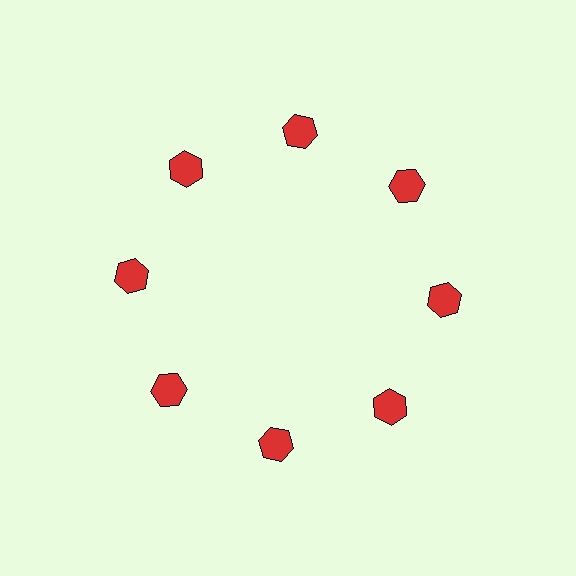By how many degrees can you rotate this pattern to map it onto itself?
The pattern maps onto itself every 45 degrees of rotation.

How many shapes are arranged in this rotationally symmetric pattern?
There are 8 shapes, arranged in 8 groups of 1.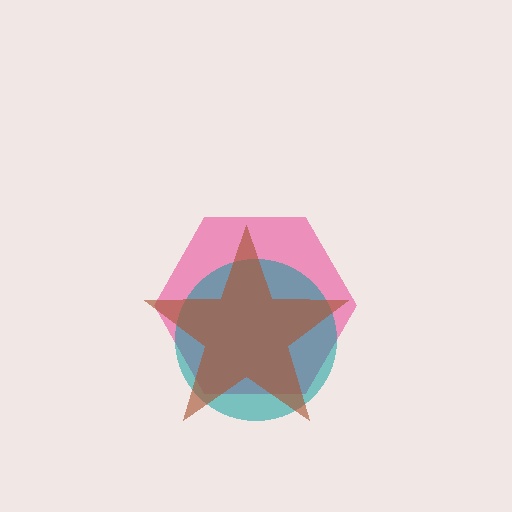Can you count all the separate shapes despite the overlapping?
Yes, there are 3 separate shapes.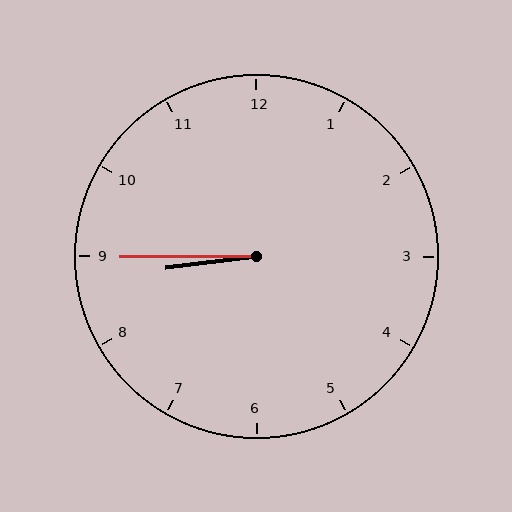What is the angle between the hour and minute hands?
Approximately 8 degrees.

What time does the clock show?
8:45.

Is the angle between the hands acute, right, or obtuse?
It is acute.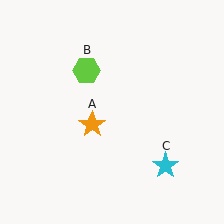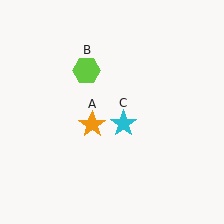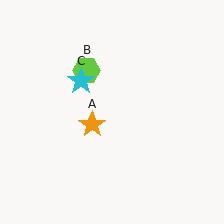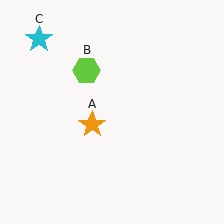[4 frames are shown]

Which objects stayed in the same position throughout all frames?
Orange star (object A) and lime hexagon (object B) remained stationary.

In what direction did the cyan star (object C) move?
The cyan star (object C) moved up and to the left.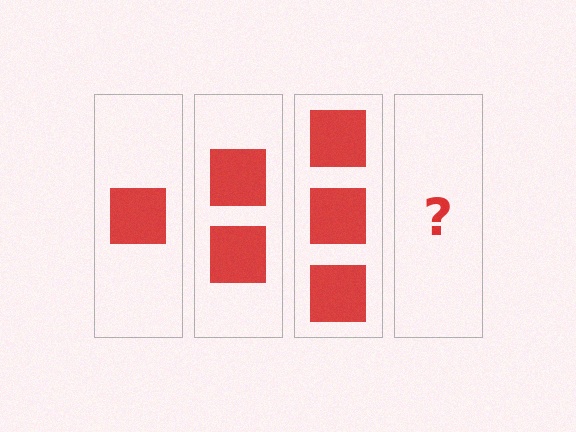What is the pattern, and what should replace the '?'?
The pattern is that each step adds one more square. The '?' should be 4 squares.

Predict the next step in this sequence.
The next step is 4 squares.